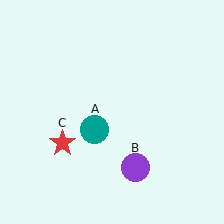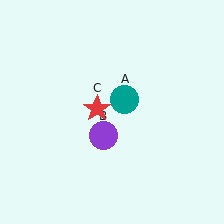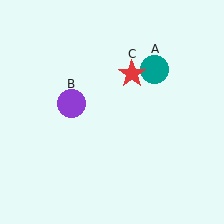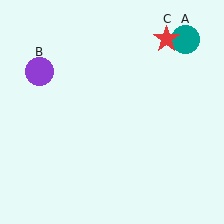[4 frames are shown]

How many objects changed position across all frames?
3 objects changed position: teal circle (object A), purple circle (object B), red star (object C).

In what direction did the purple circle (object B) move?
The purple circle (object B) moved up and to the left.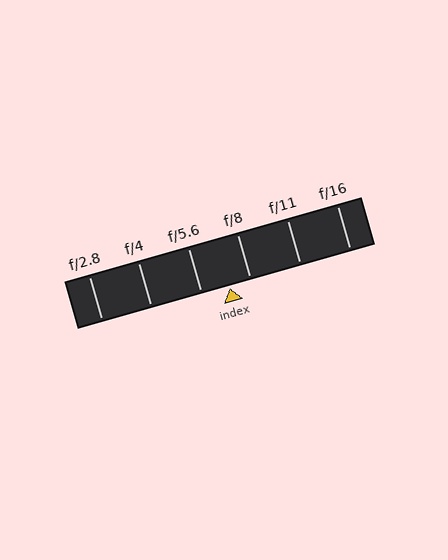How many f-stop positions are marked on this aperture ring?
There are 6 f-stop positions marked.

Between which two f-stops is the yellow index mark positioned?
The index mark is between f/5.6 and f/8.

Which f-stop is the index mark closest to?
The index mark is closest to f/8.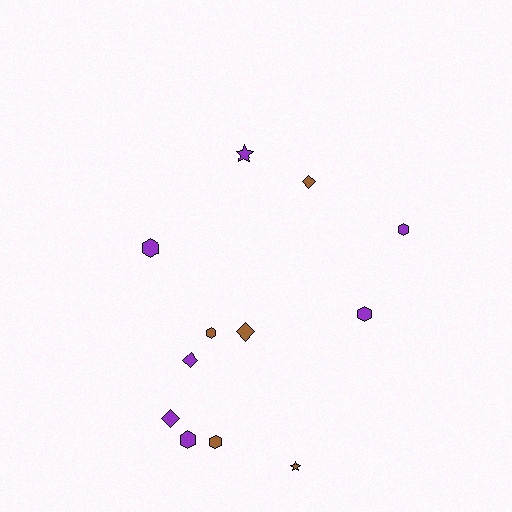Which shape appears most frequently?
Hexagon, with 6 objects.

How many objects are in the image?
There are 12 objects.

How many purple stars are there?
There is 1 purple star.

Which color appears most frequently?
Purple, with 7 objects.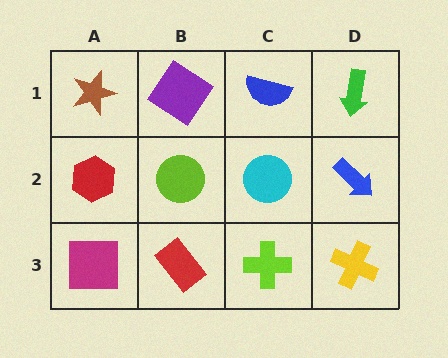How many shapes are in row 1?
4 shapes.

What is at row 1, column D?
A green arrow.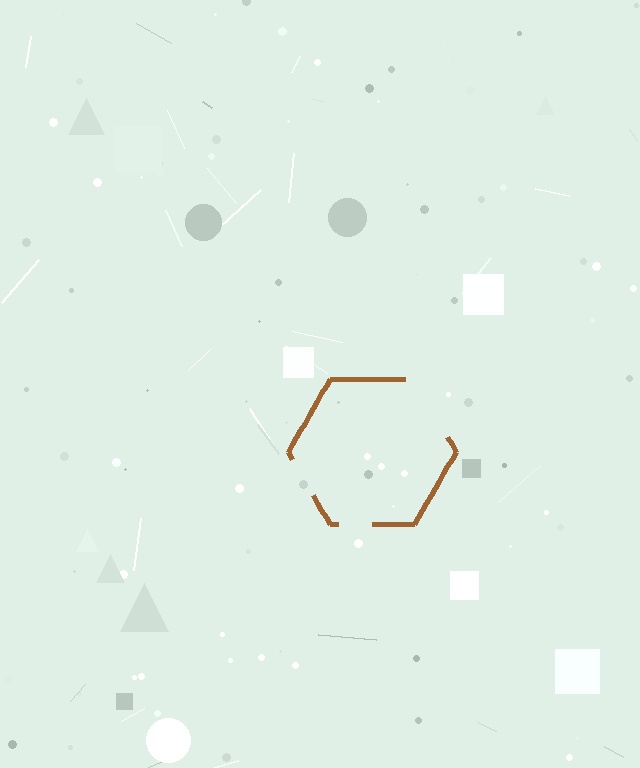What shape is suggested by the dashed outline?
The dashed outline suggests a hexagon.